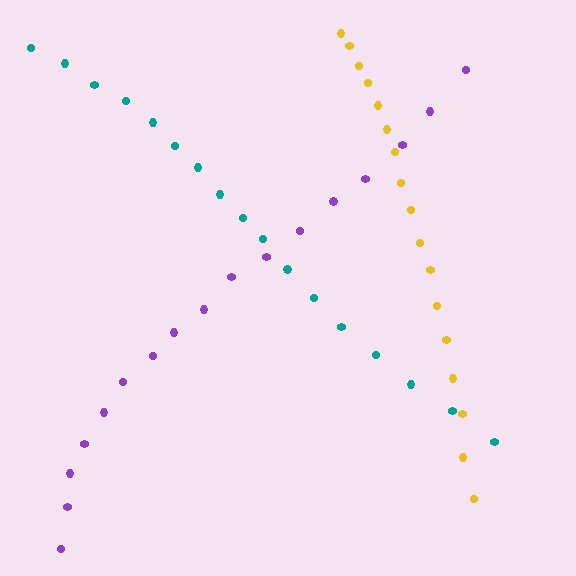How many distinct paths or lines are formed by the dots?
There are 3 distinct paths.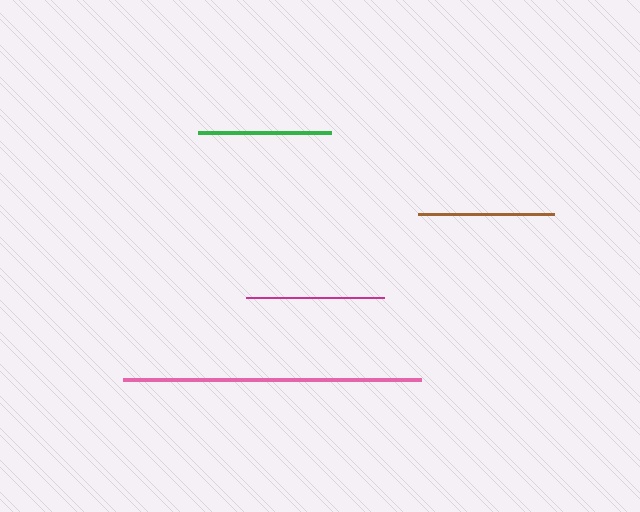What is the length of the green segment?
The green segment is approximately 133 pixels long.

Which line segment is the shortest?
The green line is the shortest at approximately 133 pixels.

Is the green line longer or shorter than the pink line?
The pink line is longer than the green line.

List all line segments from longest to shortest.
From longest to shortest: pink, magenta, brown, green.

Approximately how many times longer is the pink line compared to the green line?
The pink line is approximately 2.2 times the length of the green line.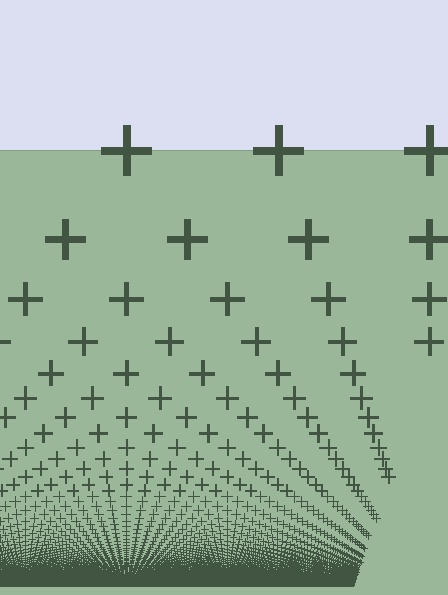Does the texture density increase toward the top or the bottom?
Density increases toward the bottom.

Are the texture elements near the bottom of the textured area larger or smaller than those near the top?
Smaller. The gradient is inverted — elements near the bottom are smaller and denser.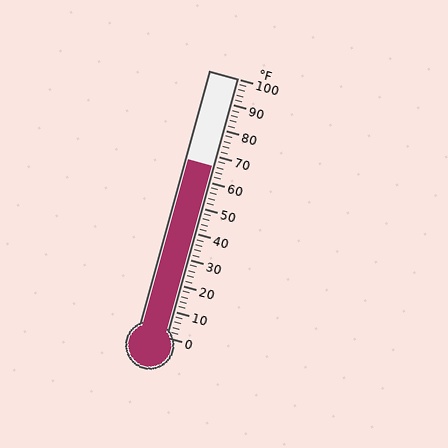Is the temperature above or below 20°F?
The temperature is above 20°F.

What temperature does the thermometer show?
The thermometer shows approximately 66°F.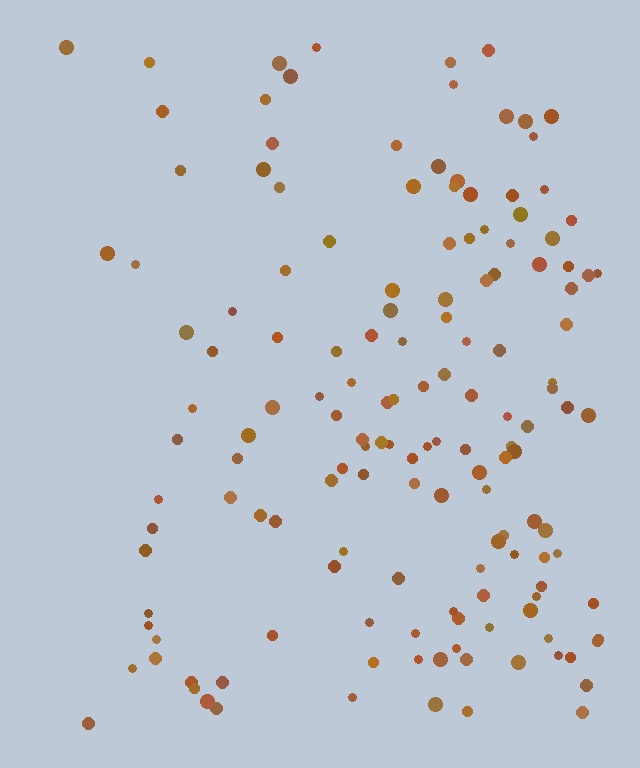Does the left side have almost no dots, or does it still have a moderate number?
Still a moderate number, just noticeably fewer than the right.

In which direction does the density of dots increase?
From left to right, with the right side densest.